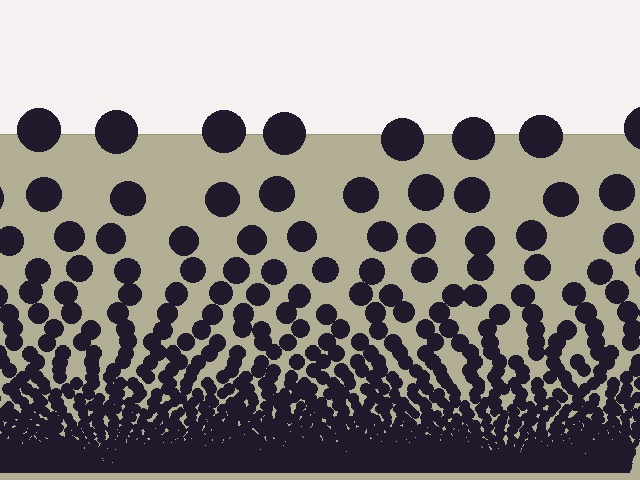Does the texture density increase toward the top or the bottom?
Density increases toward the bottom.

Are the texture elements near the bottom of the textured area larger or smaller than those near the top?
Smaller. The gradient is inverted — elements near the bottom are smaller and denser.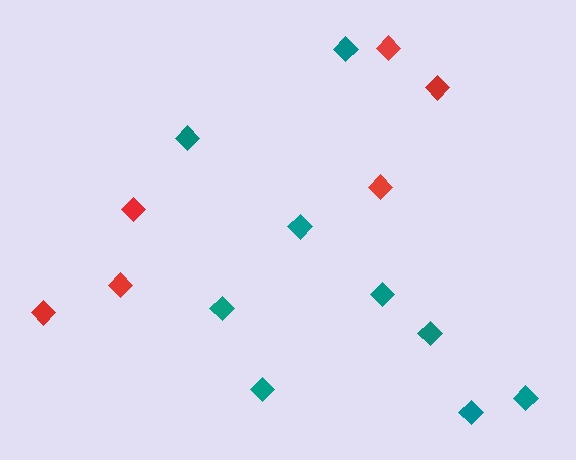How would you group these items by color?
There are 2 groups: one group of teal diamonds (9) and one group of red diamonds (6).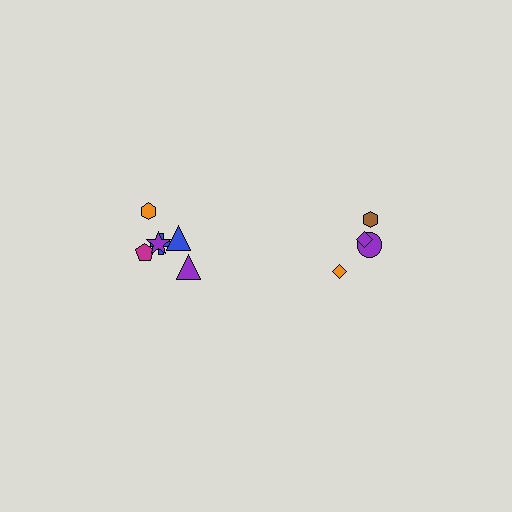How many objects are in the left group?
There are 6 objects.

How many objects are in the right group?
There are 4 objects.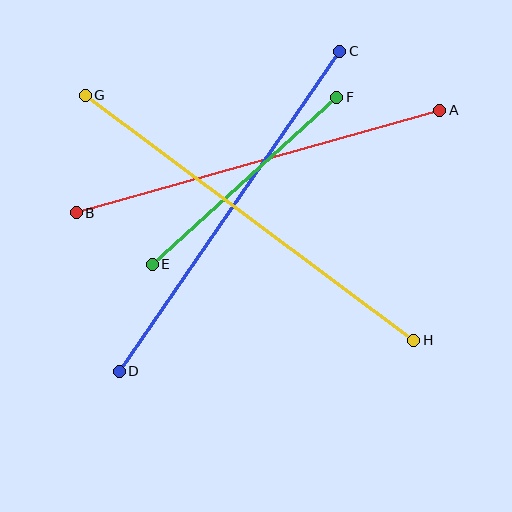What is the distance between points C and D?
The distance is approximately 389 pixels.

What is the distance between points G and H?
The distance is approximately 409 pixels.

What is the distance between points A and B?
The distance is approximately 377 pixels.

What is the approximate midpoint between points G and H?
The midpoint is at approximately (249, 218) pixels.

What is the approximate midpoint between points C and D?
The midpoint is at approximately (229, 211) pixels.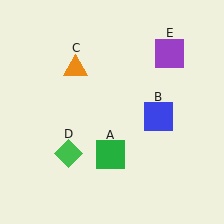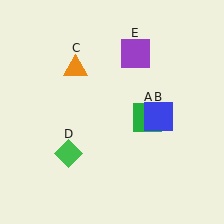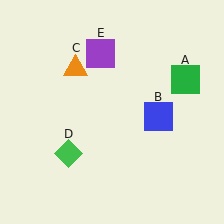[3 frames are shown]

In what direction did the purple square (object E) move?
The purple square (object E) moved left.